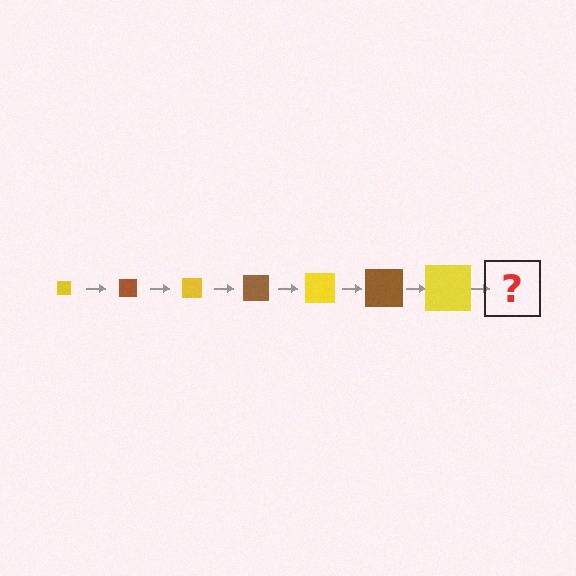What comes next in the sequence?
The next element should be a brown square, larger than the previous one.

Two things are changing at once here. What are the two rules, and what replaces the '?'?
The two rules are that the square grows larger each step and the color cycles through yellow and brown. The '?' should be a brown square, larger than the previous one.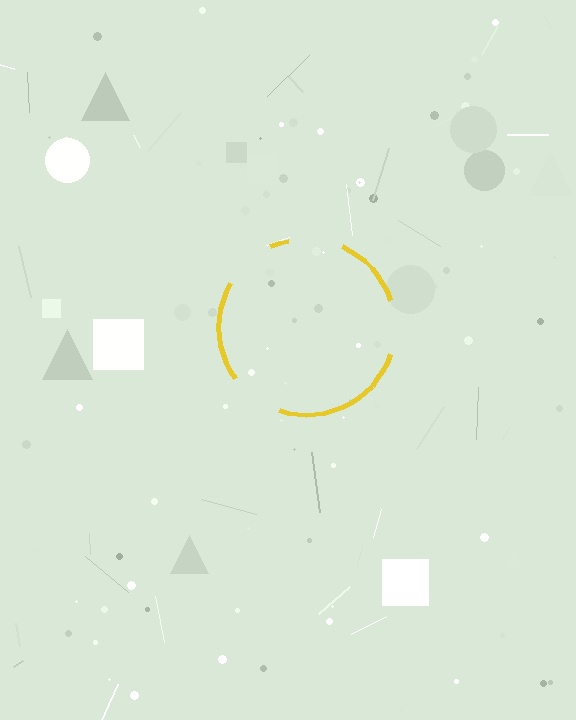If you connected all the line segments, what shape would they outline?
They would outline a circle.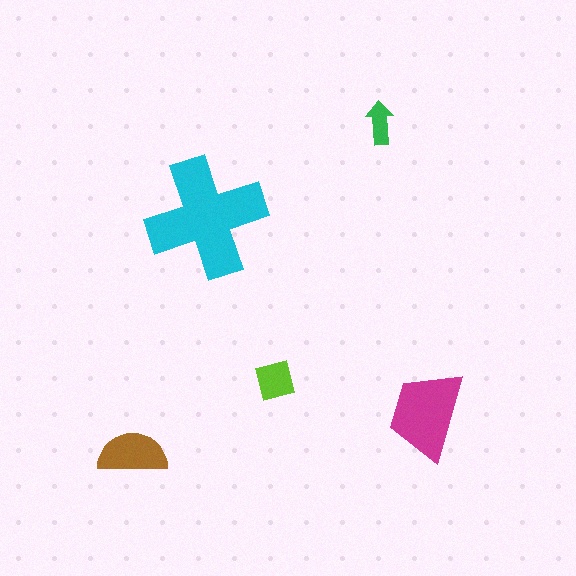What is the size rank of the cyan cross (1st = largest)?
1st.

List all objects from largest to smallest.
The cyan cross, the magenta trapezoid, the brown semicircle, the lime square, the green arrow.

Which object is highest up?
The green arrow is topmost.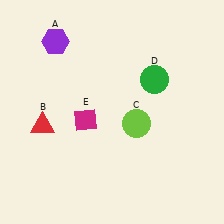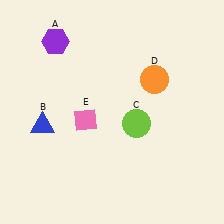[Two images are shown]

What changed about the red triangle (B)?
In Image 1, B is red. In Image 2, it changed to blue.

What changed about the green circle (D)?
In Image 1, D is green. In Image 2, it changed to orange.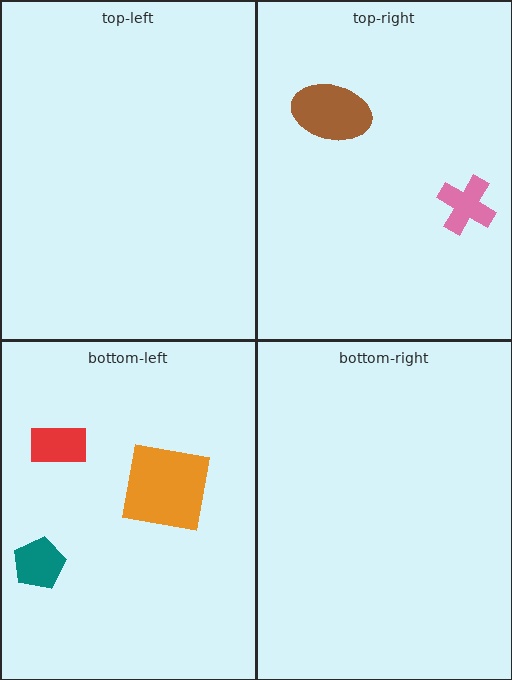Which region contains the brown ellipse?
The top-right region.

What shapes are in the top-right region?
The brown ellipse, the pink cross.